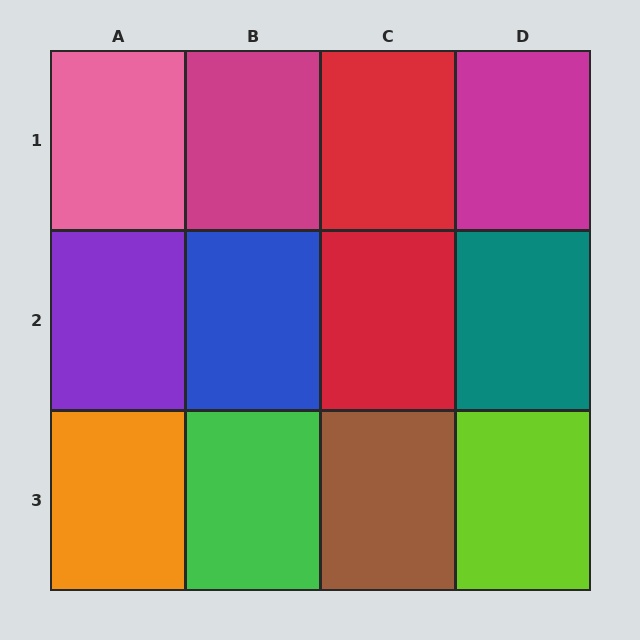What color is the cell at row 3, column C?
Brown.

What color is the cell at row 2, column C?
Red.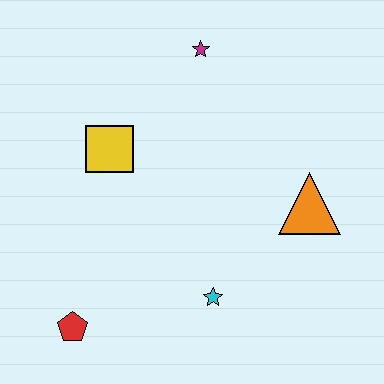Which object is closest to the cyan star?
The orange triangle is closest to the cyan star.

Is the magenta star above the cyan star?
Yes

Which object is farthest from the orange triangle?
The red pentagon is farthest from the orange triangle.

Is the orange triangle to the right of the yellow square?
Yes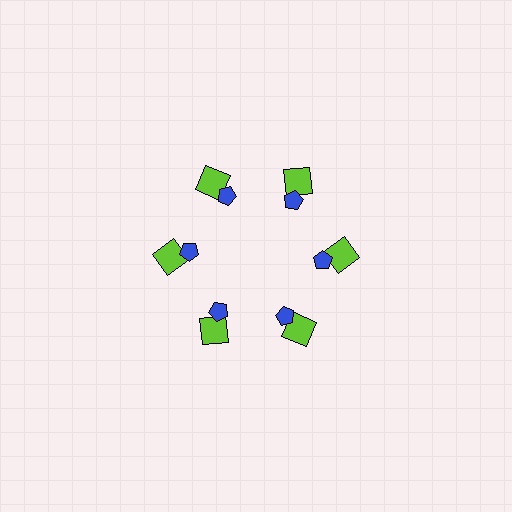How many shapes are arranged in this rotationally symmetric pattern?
There are 12 shapes, arranged in 6 groups of 2.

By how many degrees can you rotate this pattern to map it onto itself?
The pattern maps onto itself every 60 degrees of rotation.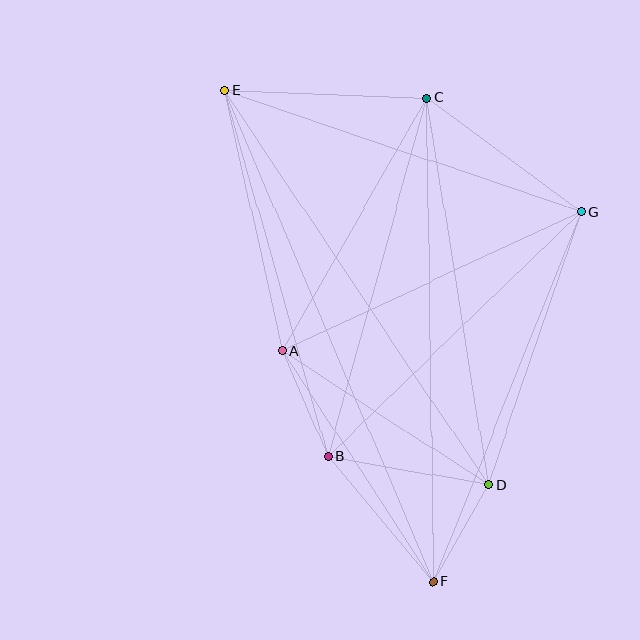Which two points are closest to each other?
Points D and F are closest to each other.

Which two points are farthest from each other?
Points E and F are farthest from each other.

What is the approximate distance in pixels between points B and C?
The distance between B and C is approximately 372 pixels.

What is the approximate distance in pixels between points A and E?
The distance between A and E is approximately 267 pixels.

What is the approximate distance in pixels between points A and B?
The distance between A and B is approximately 115 pixels.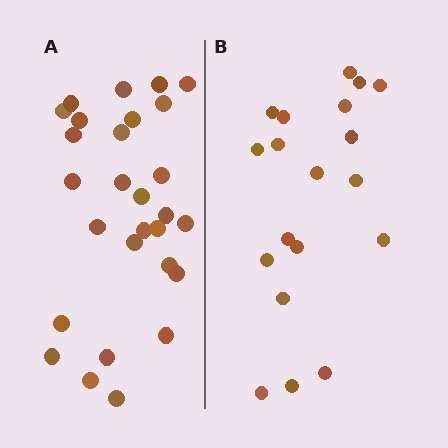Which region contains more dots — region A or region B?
Region A (the left region) has more dots.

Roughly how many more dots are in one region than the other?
Region A has roughly 8 or so more dots than region B.